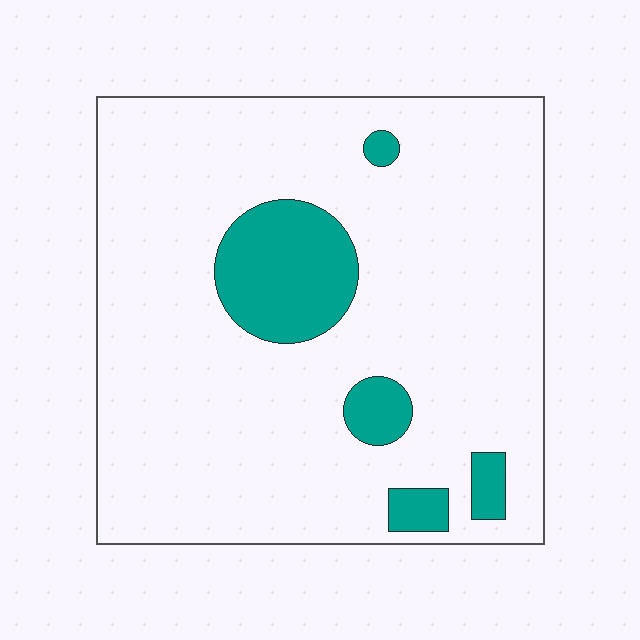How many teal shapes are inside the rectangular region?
5.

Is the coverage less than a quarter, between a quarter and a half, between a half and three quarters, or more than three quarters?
Less than a quarter.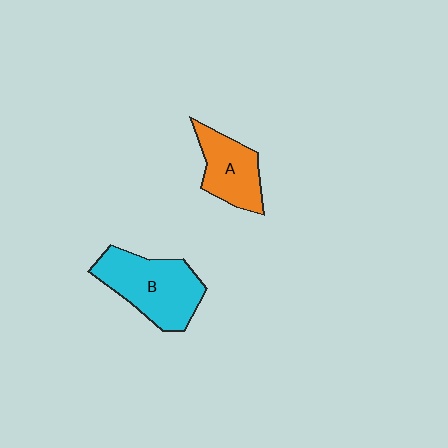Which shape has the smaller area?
Shape A (orange).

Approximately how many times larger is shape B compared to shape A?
Approximately 1.5 times.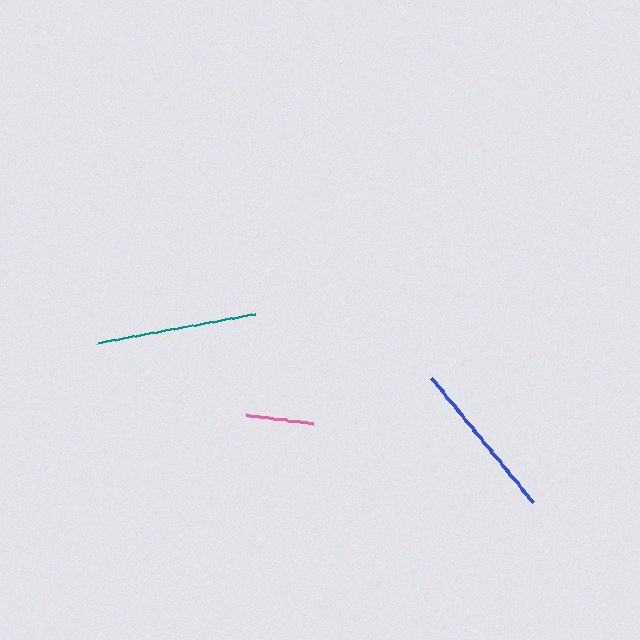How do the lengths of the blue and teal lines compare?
The blue and teal lines are approximately the same length.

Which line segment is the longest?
The blue line is the longest at approximately 161 pixels.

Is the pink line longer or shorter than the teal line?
The teal line is longer than the pink line.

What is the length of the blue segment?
The blue segment is approximately 161 pixels long.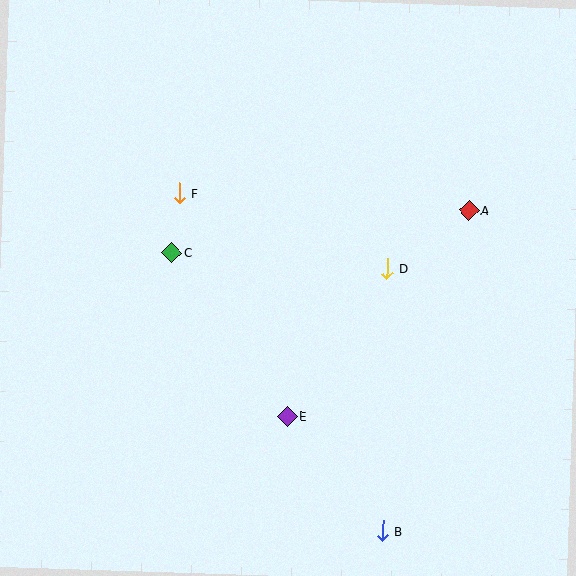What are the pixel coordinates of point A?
Point A is at (469, 210).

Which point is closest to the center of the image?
Point D at (387, 268) is closest to the center.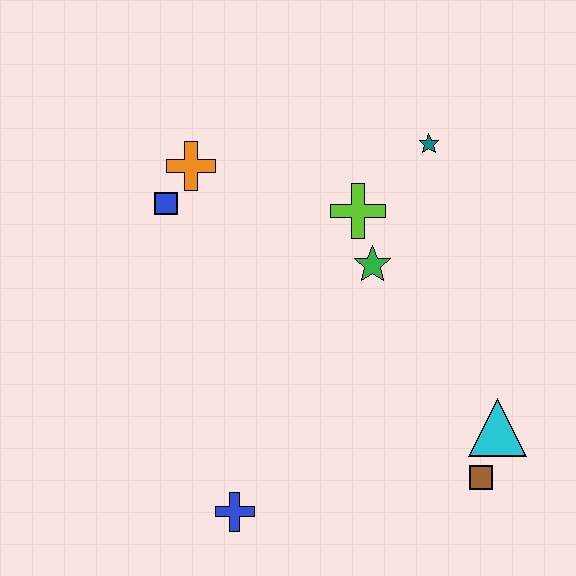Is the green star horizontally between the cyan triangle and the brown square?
No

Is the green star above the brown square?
Yes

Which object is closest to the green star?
The lime cross is closest to the green star.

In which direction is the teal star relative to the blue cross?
The teal star is above the blue cross.